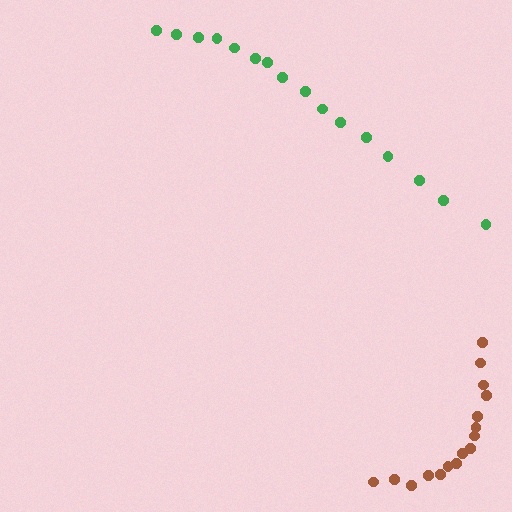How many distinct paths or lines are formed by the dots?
There are 2 distinct paths.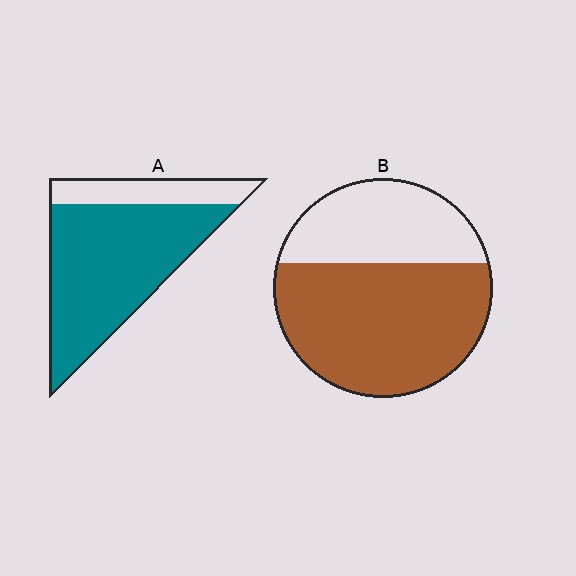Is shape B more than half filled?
Yes.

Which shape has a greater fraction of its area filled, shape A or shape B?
Shape A.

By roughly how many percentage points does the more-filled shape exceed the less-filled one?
By roughly 15 percentage points (A over B).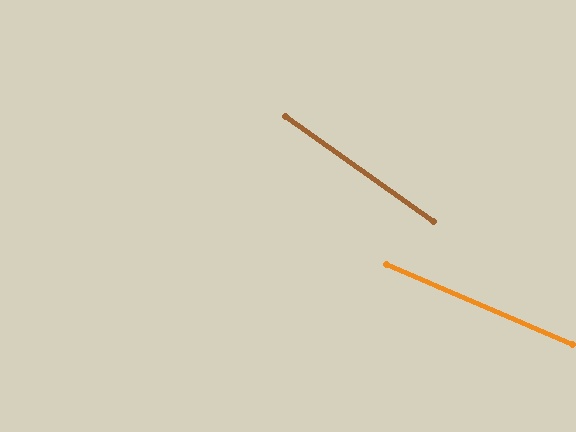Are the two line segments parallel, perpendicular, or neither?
Neither parallel nor perpendicular — they differ by about 12°.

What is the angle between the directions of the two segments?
Approximately 12 degrees.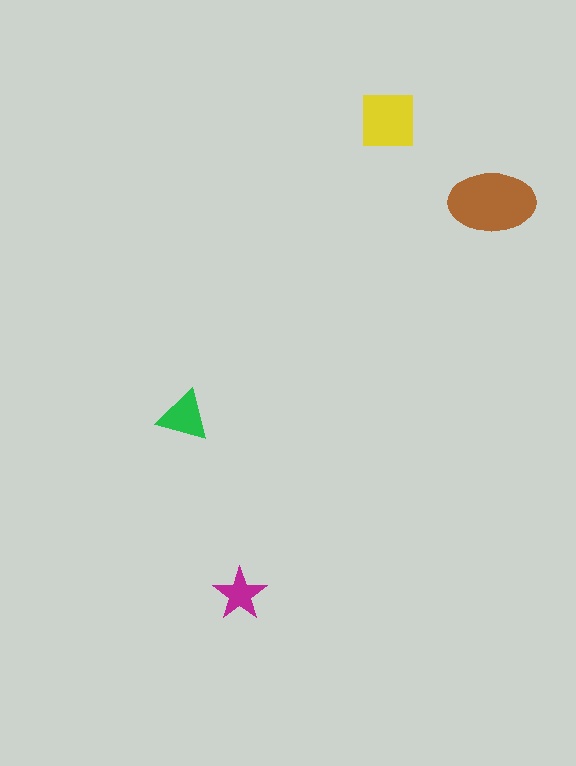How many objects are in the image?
There are 4 objects in the image.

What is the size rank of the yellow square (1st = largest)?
2nd.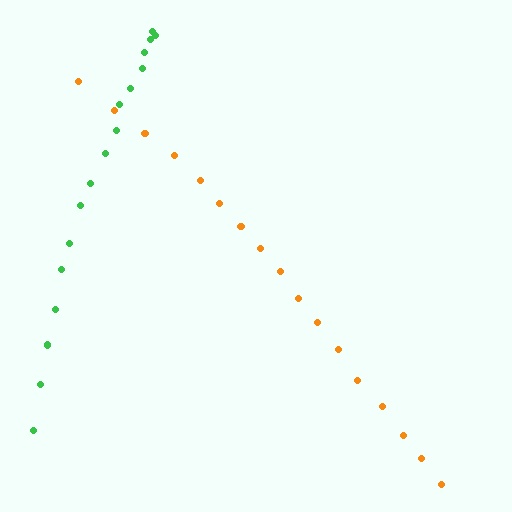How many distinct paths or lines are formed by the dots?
There are 2 distinct paths.